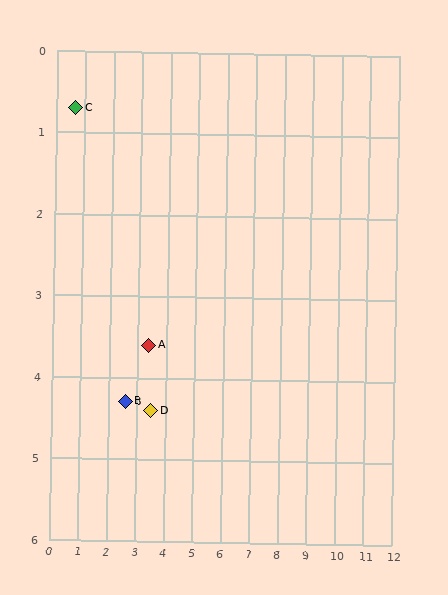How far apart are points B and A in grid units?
Points B and A are about 1.1 grid units apart.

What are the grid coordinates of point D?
Point D is at approximately (3.5, 4.4).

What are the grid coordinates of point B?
Point B is at approximately (2.6, 4.3).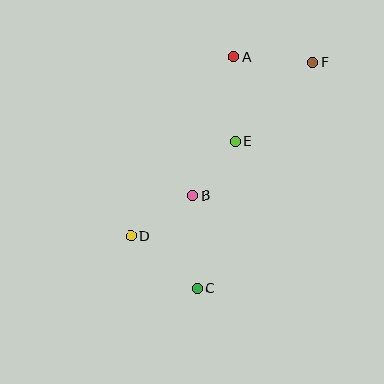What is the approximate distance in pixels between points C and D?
The distance between C and D is approximately 84 pixels.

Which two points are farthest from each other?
Points C and F are farthest from each other.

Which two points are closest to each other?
Points B and E are closest to each other.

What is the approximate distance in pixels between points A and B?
The distance between A and B is approximately 145 pixels.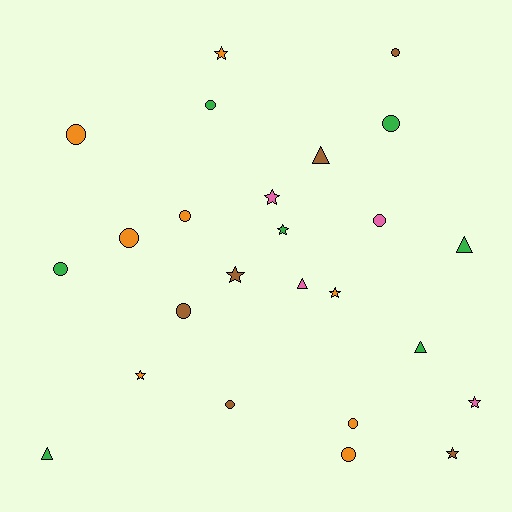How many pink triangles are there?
There is 1 pink triangle.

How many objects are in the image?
There are 25 objects.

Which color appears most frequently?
Orange, with 8 objects.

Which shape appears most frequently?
Circle, with 12 objects.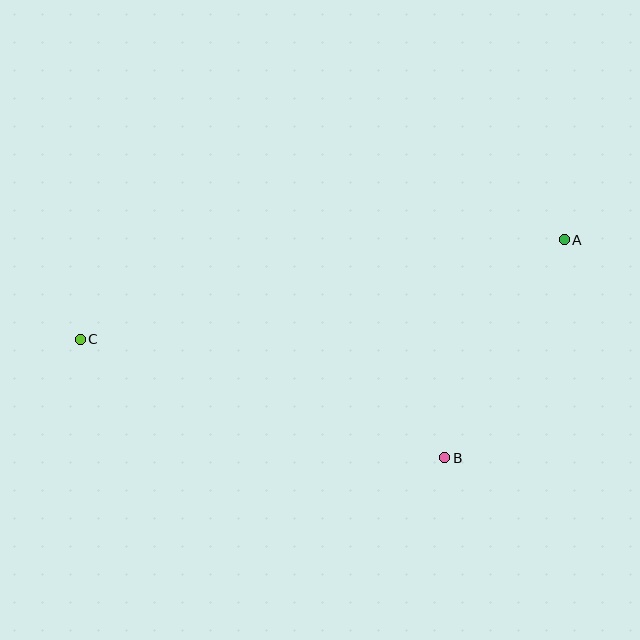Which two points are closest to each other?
Points A and B are closest to each other.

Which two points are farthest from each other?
Points A and C are farthest from each other.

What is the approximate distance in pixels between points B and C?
The distance between B and C is approximately 384 pixels.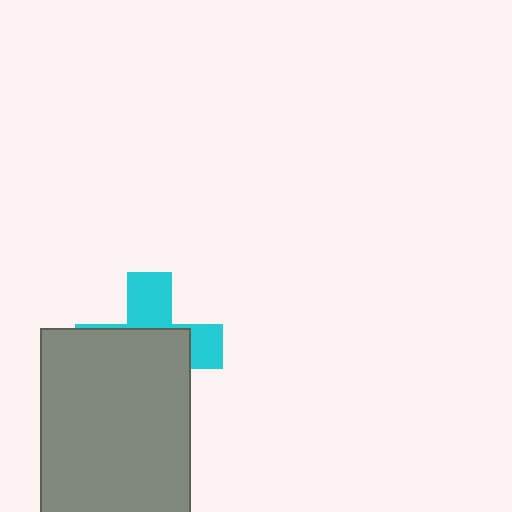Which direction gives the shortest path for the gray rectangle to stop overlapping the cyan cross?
Moving down gives the shortest separation.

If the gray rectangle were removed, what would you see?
You would see the complete cyan cross.